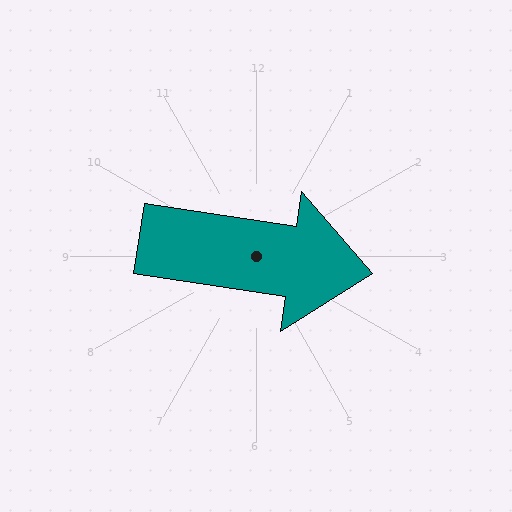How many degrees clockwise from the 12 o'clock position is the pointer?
Approximately 99 degrees.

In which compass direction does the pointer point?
East.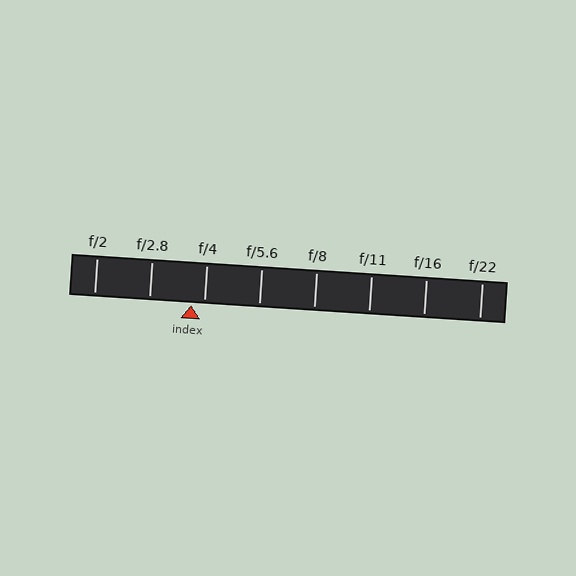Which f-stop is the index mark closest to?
The index mark is closest to f/4.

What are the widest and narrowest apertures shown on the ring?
The widest aperture shown is f/2 and the narrowest is f/22.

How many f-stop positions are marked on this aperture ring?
There are 8 f-stop positions marked.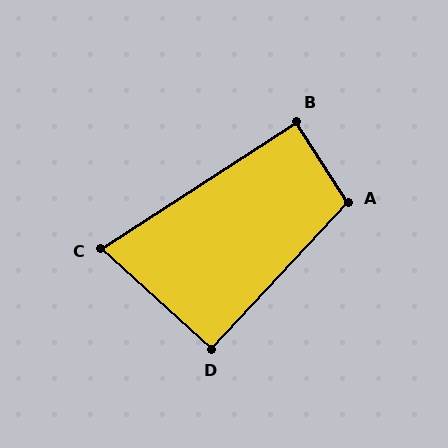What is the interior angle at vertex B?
Approximately 89 degrees (approximately right).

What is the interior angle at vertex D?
Approximately 91 degrees (approximately right).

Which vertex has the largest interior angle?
A, at approximately 105 degrees.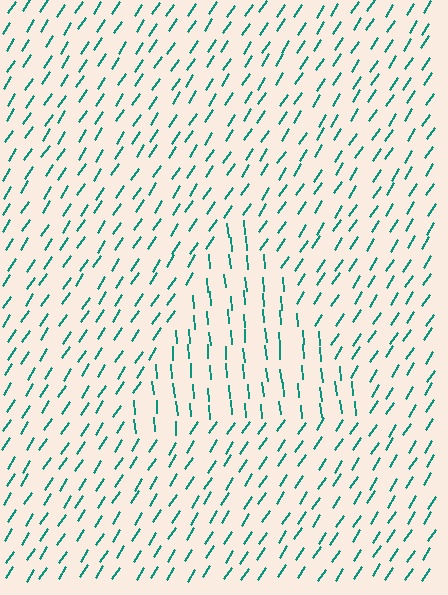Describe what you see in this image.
The image is filled with small teal line segments. A triangle region in the image has lines oriented differently from the surrounding lines, creating a visible texture boundary.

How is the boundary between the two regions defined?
The boundary is defined purely by a change in line orientation (approximately 38 degrees difference). All lines are the same color and thickness.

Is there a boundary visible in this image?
Yes, there is a texture boundary formed by a change in line orientation.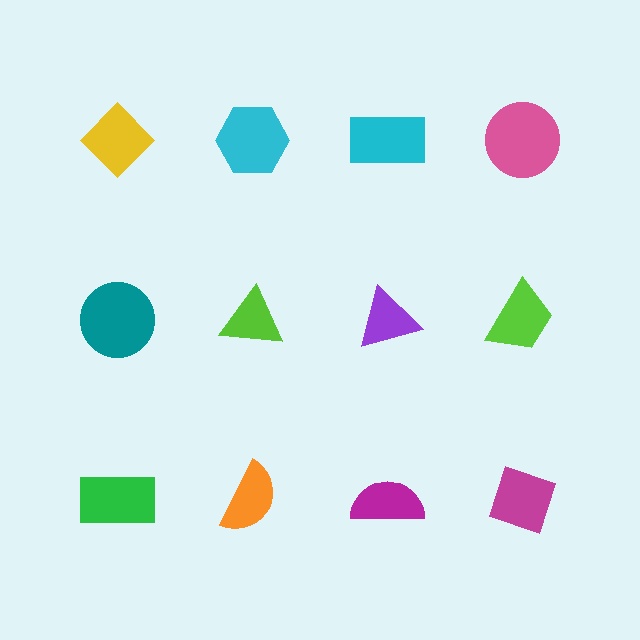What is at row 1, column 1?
A yellow diamond.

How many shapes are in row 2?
4 shapes.